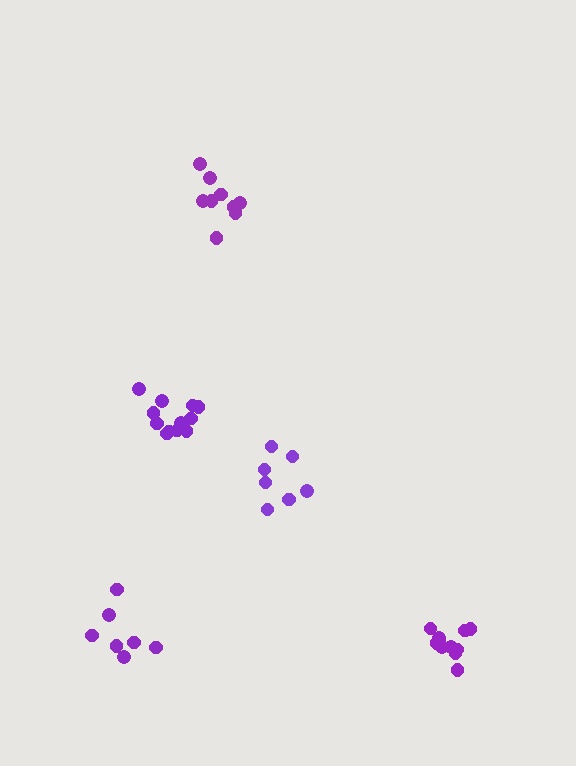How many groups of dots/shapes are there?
There are 5 groups.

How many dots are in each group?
Group 1: 7 dots, Group 2: 7 dots, Group 3: 9 dots, Group 4: 11 dots, Group 5: 12 dots (46 total).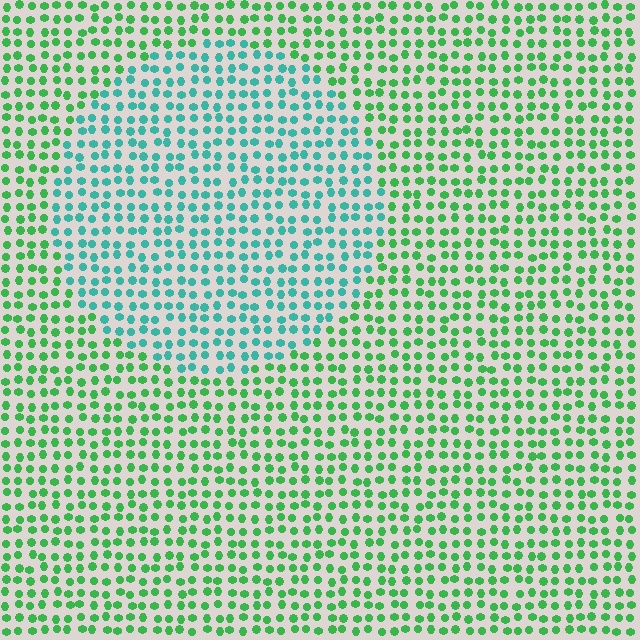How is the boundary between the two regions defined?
The boundary is defined purely by a slight shift in hue (about 43 degrees). Spacing, size, and orientation are identical on both sides.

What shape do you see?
I see a circle.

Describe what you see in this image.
The image is filled with small green elements in a uniform arrangement. A circle-shaped region is visible where the elements are tinted to a slightly different hue, forming a subtle color boundary.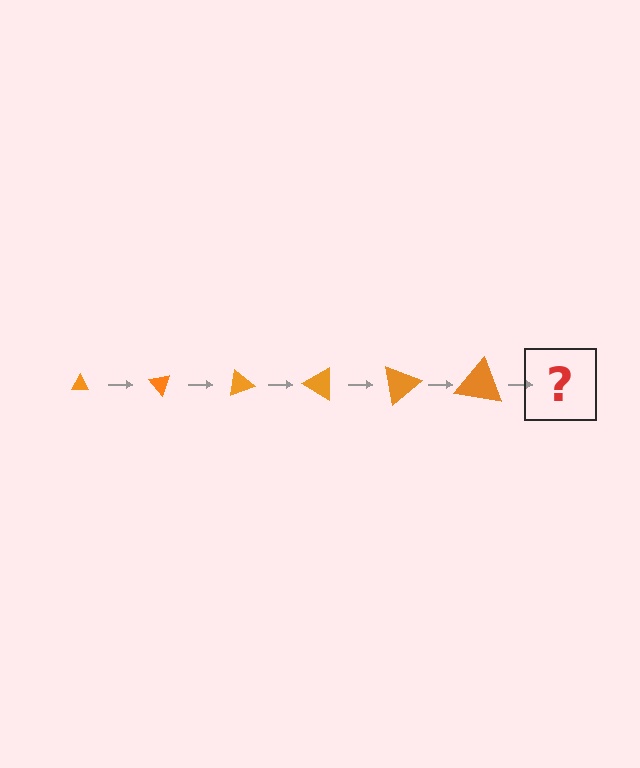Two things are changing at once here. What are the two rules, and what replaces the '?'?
The two rules are that the triangle grows larger each step and it rotates 50 degrees each step. The '?' should be a triangle, larger than the previous one and rotated 300 degrees from the start.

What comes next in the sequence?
The next element should be a triangle, larger than the previous one and rotated 300 degrees from the start.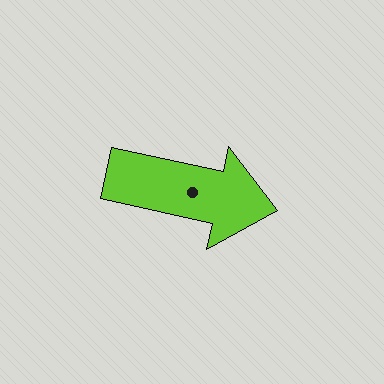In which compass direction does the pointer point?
East.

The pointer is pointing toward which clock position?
Roughly 3 o'clock.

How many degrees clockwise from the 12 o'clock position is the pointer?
Approximately 102 degrees.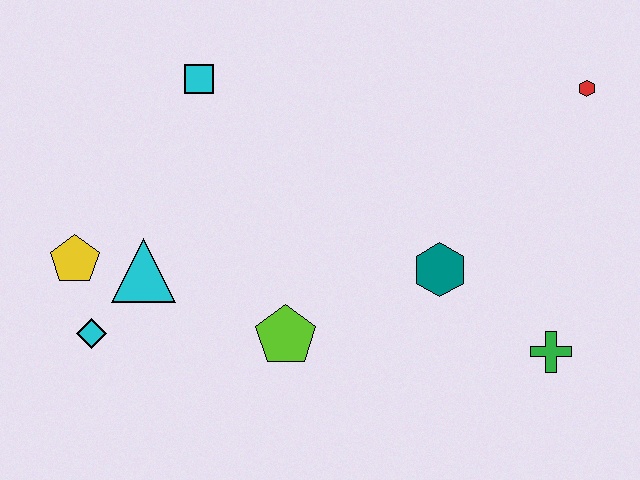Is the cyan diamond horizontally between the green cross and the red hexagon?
No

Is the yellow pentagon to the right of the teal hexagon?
No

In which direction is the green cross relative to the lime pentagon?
The green cross is to the right of the lime pentagon.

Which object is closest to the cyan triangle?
The yellow pentagon is closest to the cyan triangle.